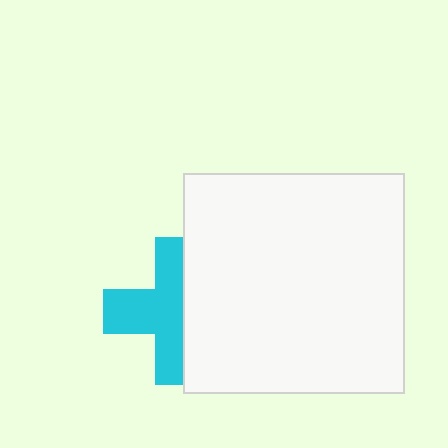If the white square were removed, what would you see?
You would see the complete cyan cross.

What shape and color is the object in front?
The object in front is a white square.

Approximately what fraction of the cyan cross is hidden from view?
Roughly 42% of the cyan cross is hidden behind the white square.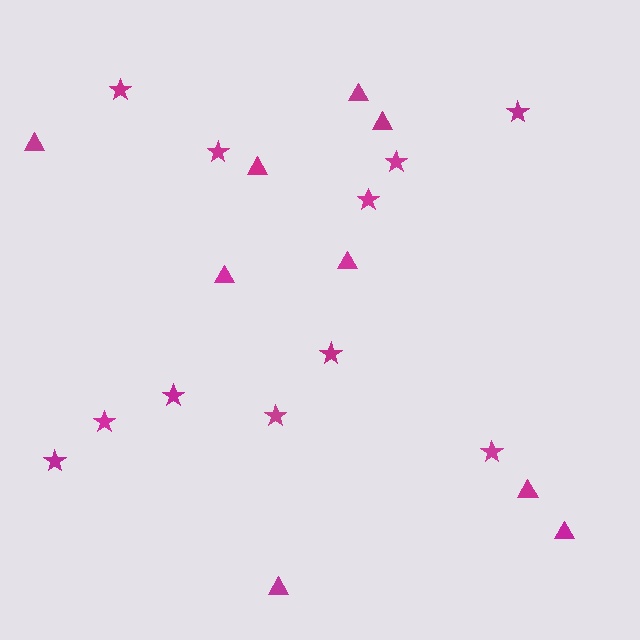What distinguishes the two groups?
There are 2 groups: one group of stars (11) and one group of triangles (9).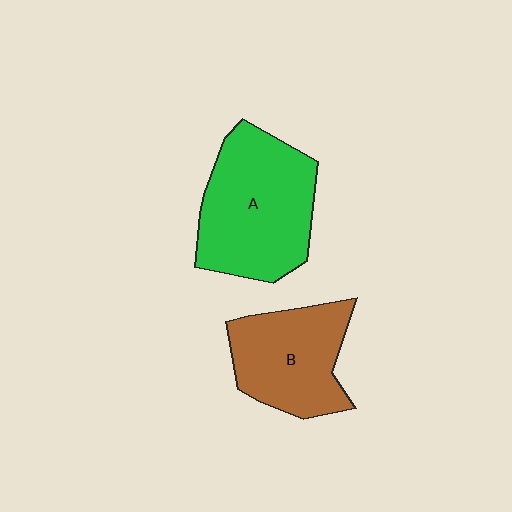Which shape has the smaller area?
Shape B (brown).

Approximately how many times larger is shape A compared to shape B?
Approximately 1.3 times.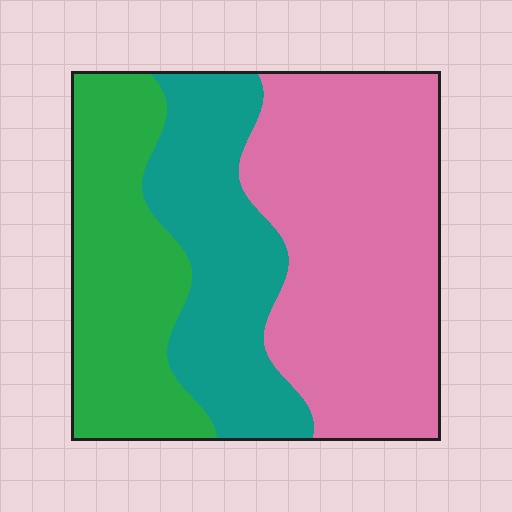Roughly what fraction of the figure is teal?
Teal covers about 25% of the figure.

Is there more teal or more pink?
Pink.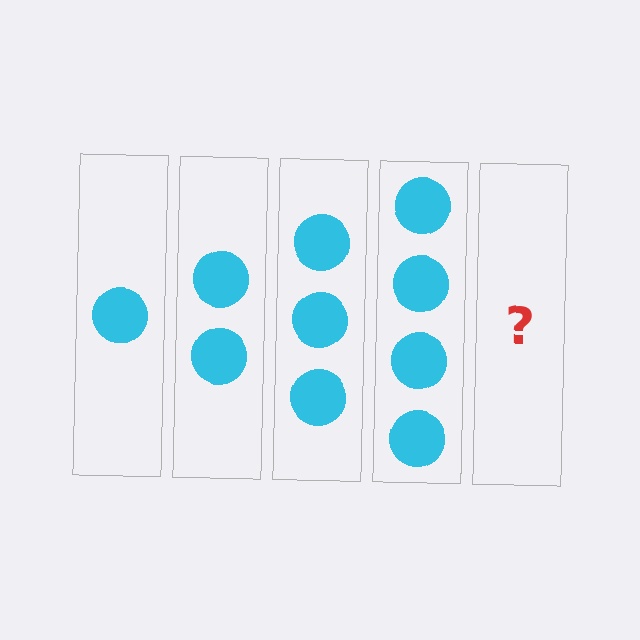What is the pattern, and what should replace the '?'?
The pattern is that each step adds one more circle. The '?' should be 5 circles.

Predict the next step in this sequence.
The next step is 5 circles.